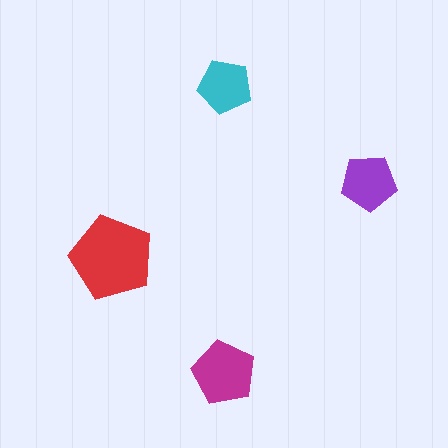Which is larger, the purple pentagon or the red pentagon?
The red one.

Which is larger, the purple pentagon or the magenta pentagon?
The magenta one.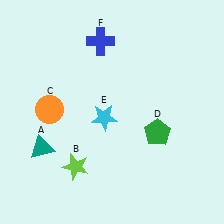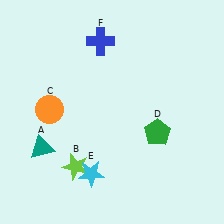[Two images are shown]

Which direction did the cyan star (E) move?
The cyan star (E) moved down.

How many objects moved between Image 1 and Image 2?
1 object moved between the two images.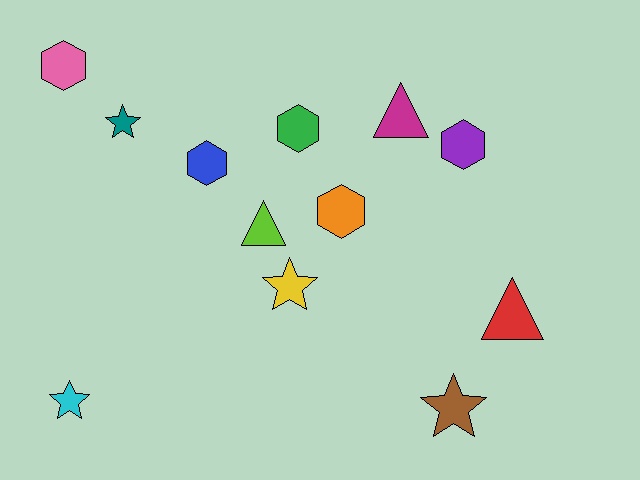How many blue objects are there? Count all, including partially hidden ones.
There is 1 blue object.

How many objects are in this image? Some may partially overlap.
There are 12 objects.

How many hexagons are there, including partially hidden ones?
There are 5 hexagons.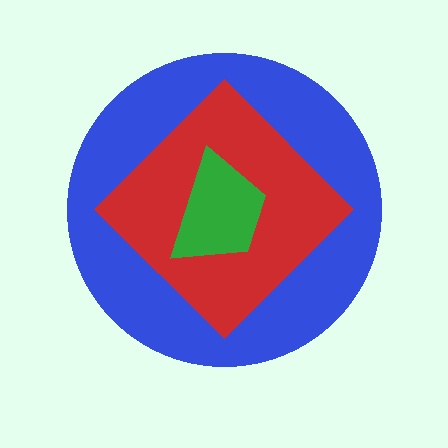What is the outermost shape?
The blue circle.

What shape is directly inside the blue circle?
The red diamond.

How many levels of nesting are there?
3.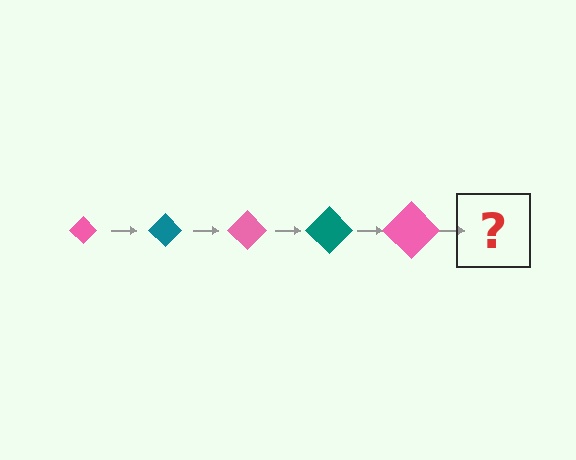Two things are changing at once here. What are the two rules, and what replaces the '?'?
The two rules are that the diamond grows larger each step and the color cycles through pink and teal. The '?' should be a teal diamond, larger than the previous one.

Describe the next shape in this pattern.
It should be a teal diamond, larger than the previous one.